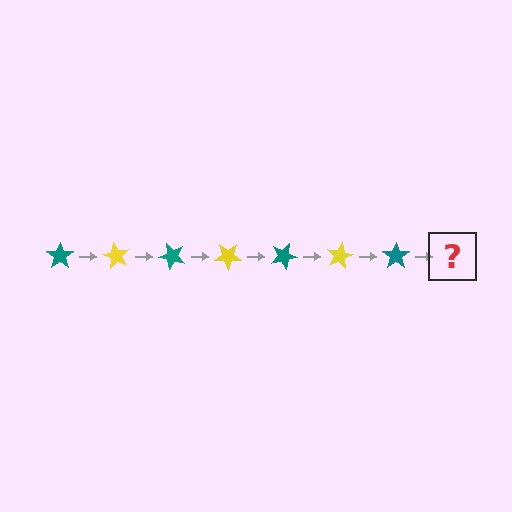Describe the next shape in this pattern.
It should be a yellow star, rotated 420 degrees from the start.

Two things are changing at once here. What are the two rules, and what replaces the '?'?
The two rules are that it rotates 60 degrees each step and the color cycles through teal and yellow. The '?' should be a yellow star, rotated 420 degrees from the start.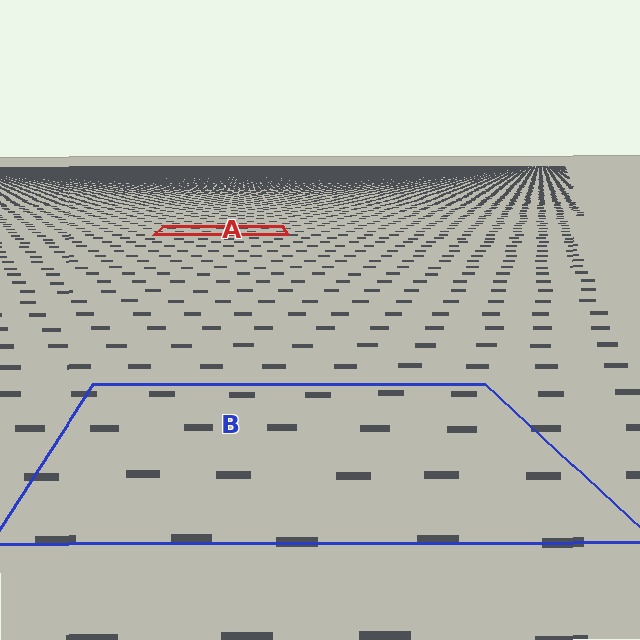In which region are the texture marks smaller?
The texture marks are smaller in region A, because it is farther away.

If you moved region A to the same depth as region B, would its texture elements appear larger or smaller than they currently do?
They would appear larger. At a closer depth, the same texture elements are projected at a bigger on-screen size.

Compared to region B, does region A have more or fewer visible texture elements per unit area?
Region A has more texture elements per unit area — they are packed more densely because it is farther away.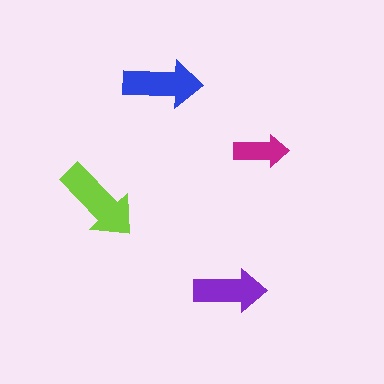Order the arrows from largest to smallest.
the lime one, the blue one, the purple one, the magenta one.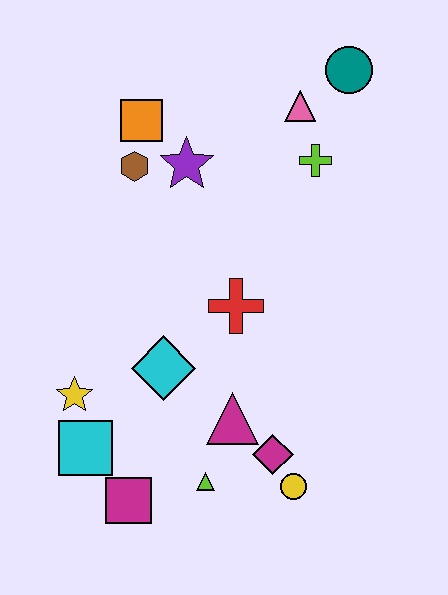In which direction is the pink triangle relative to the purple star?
The pink triangle is to the right of the purple star.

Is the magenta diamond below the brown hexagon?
Yes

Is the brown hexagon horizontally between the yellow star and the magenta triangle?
Yes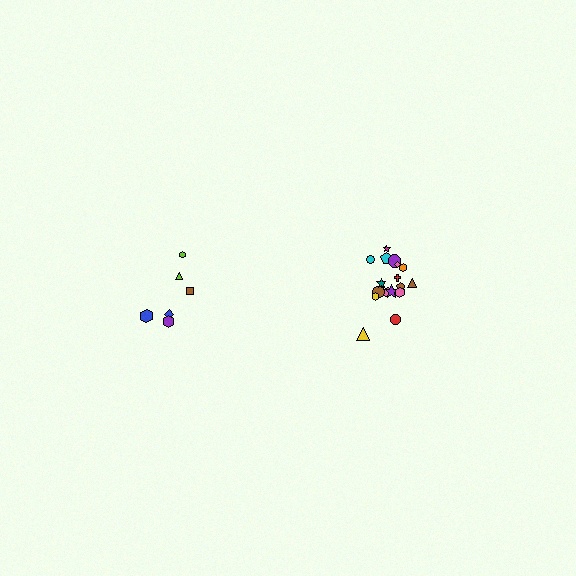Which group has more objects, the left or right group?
The right group.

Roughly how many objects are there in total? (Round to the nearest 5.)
Roughly 25 objects in total.